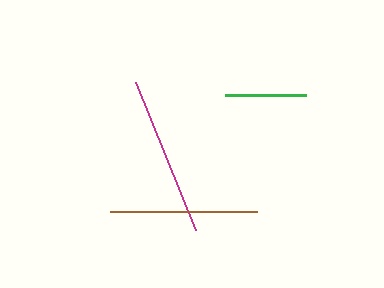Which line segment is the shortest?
The green line is the shortest at approximately 81 pixels.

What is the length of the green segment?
The green segment is approximately 81 pixels long.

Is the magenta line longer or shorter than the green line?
The magenta line is longer than the green line.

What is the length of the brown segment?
The brown segment is approximately 147 pixels long.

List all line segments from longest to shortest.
From longest to shortest: magenta, brown, green.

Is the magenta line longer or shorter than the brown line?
The magenta line is longer than the brown line.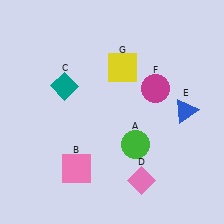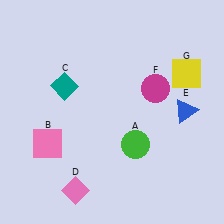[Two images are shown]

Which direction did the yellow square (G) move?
The yellow square (G) moved right.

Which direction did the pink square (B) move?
The pink square (B) moved left.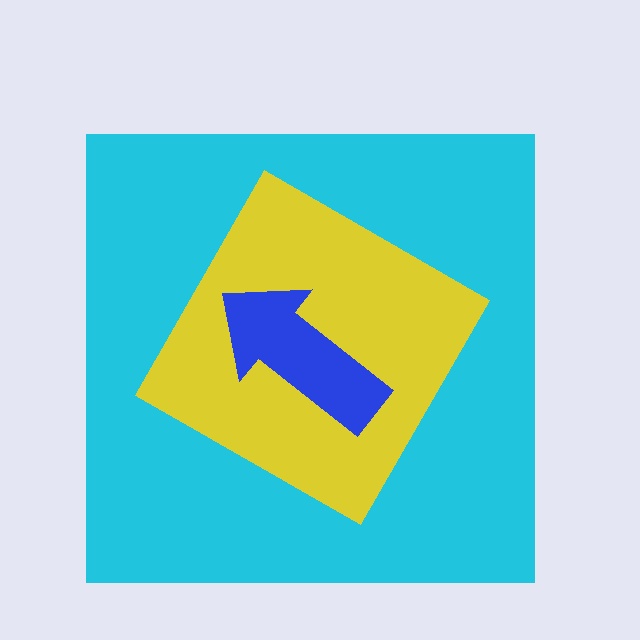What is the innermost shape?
The blue arrow.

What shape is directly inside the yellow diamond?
The blue arrow.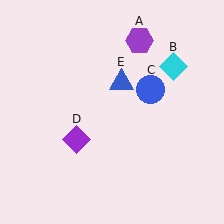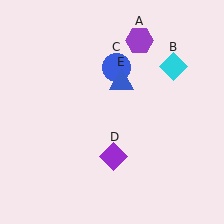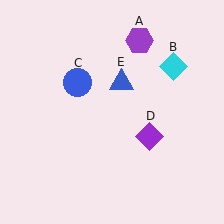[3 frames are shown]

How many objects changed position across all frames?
2 objects changed position: blue circle (object C), purple diamond (object D).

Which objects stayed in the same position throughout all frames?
Purple hexagon (object A) and cyan diamond (object B) and blue triangle (object E) remained stationary.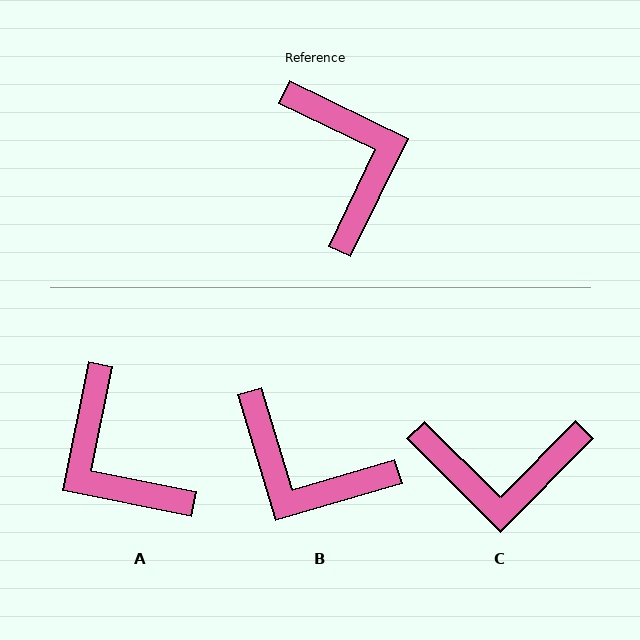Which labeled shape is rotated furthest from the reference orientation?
A, about 166 degrees away.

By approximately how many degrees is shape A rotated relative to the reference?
Approximately 166 degrees clockwise.